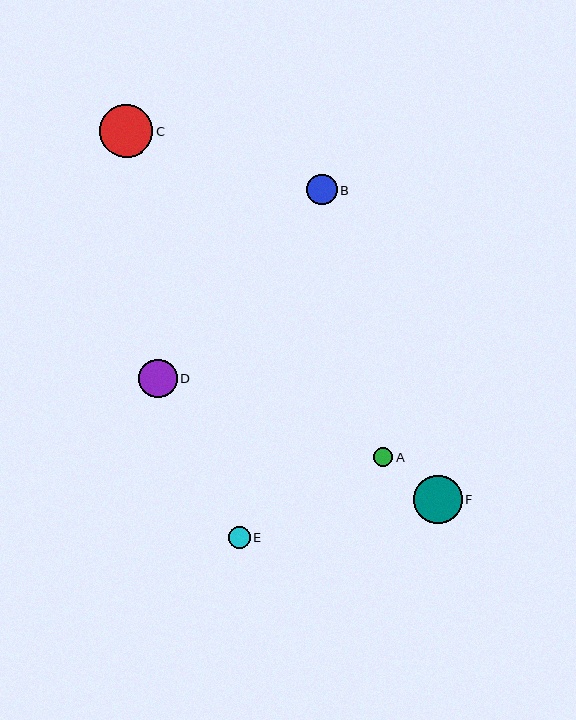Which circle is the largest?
Circle C is the largest with a size of approximately 53 pixels.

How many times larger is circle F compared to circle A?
Circle F is approximately 2.6 times the size of circle A.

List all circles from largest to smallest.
From largest to smallest: C, F, D, B, E, A.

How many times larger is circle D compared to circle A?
Circle D is approximately 2.1 times the size of circle A.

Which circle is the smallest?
Circle A is the smallest with a size of approximately 19 pixels.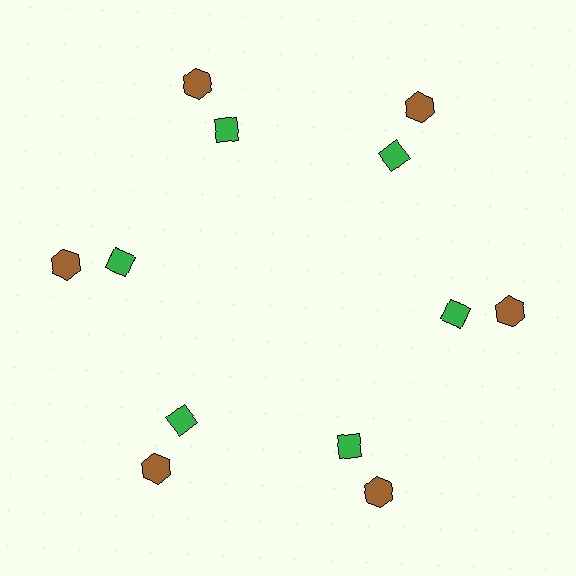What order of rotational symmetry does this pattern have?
This pattern has 6-fold rotational symmetry.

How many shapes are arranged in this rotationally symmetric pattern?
There are 12 shapes, arranged in 6 groups of 2.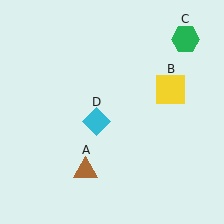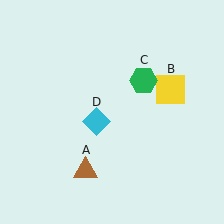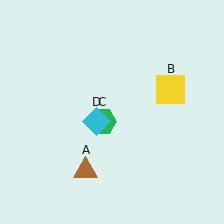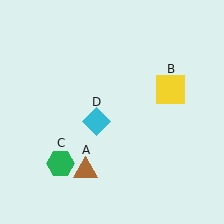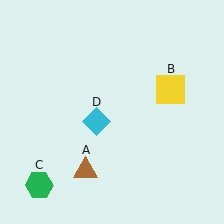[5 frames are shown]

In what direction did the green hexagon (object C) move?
The green hexagon (object C) moved down and to the left.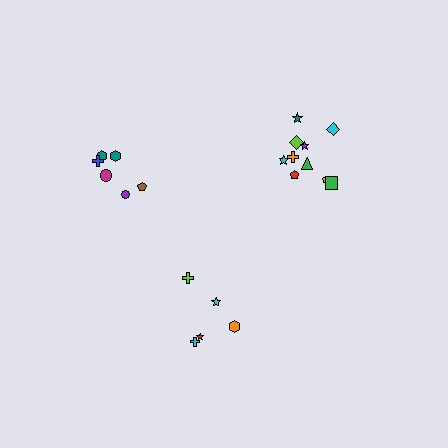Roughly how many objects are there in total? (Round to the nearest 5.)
Roughly 20 objects in total.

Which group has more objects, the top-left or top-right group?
The top-right group.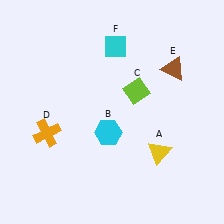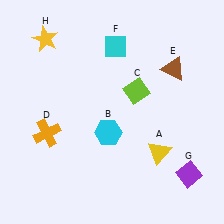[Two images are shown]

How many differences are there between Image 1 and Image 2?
There are 2 differences between the two images.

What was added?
A purple diamond (G), a yellow star (H) were added in Image 2.